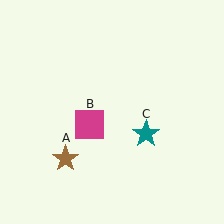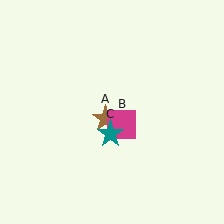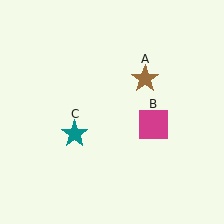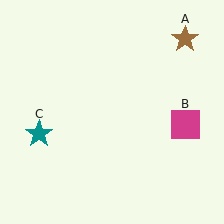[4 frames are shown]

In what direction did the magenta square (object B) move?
The magenta square (object B) moved right.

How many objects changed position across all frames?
3 objects changed position: brown star (object A), magenta square (object B), teal star (object C).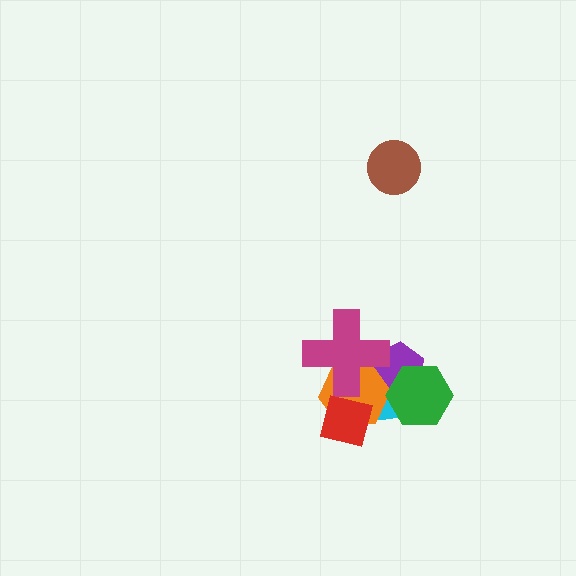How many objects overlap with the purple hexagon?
4 objects overlap with the purple hexagon.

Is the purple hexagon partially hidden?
Yes, it is partially covered by another shape.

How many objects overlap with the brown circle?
0 objects overlap with the brown circle.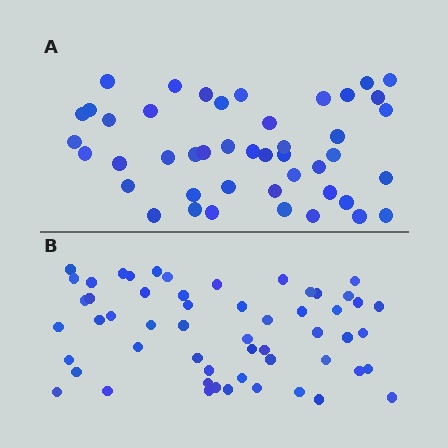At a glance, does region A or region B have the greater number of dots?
Region B (the bottom region) has more dots.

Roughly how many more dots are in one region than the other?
Region B has roughly 10 or so more dots than region A.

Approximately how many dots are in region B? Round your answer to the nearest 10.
About 60 dots. (The exact count is 55, which rounds to 60.)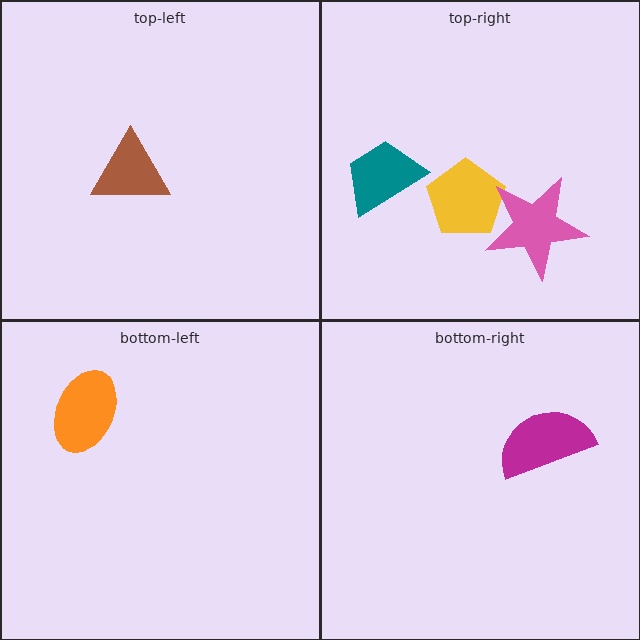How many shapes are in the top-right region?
3.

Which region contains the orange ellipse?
The bottom-left region.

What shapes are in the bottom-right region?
The magenta semicircle.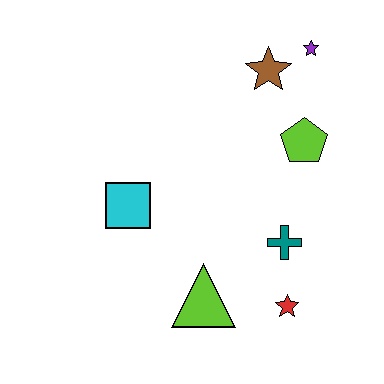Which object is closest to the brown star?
The purple star is closest to the brown star.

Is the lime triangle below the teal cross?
Yes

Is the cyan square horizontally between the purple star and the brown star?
No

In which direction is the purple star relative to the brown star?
The purple star is to the right of the brown star.